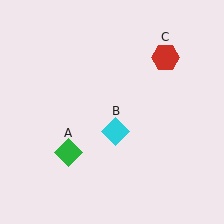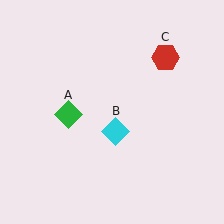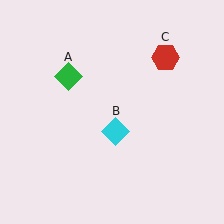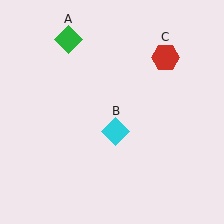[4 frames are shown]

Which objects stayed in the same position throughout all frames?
Cyan diamond (object B) and red hexagon (object C) remained stationary.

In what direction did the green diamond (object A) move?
The green diamond (object A) moved up.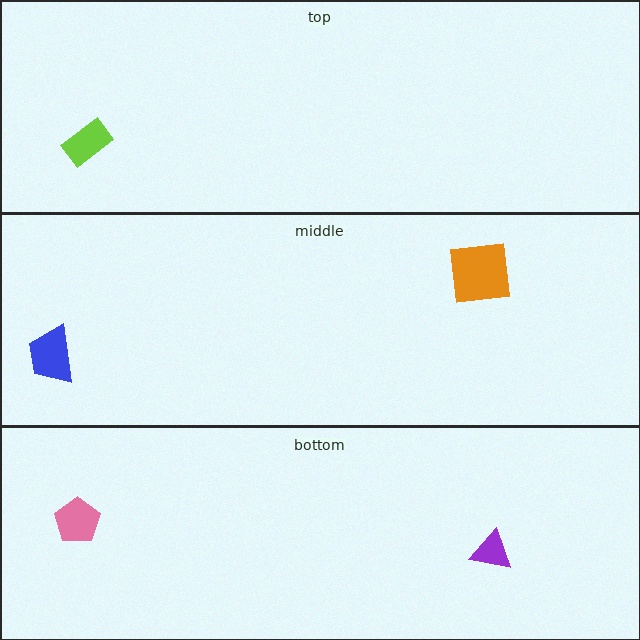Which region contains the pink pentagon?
The bottom region.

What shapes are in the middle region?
The orange square, the blue trapezoid.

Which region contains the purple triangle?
The bottom region.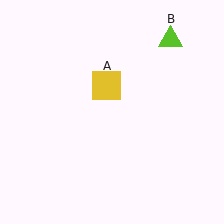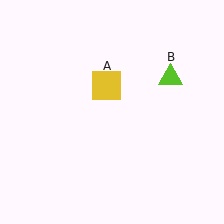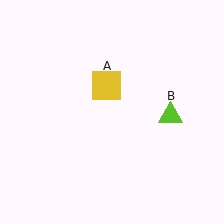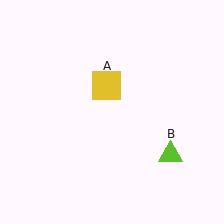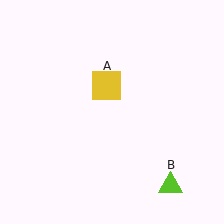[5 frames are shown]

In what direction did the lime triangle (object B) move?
The lime triangle (object B) moved down.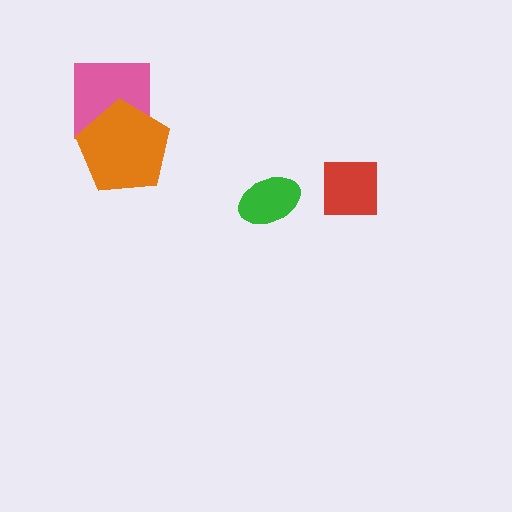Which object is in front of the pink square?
The orange pentagon is in front of the pink square.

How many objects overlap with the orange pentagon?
1 object overlaps with the orange pentagon.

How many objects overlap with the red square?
0 objects overlap with the red square.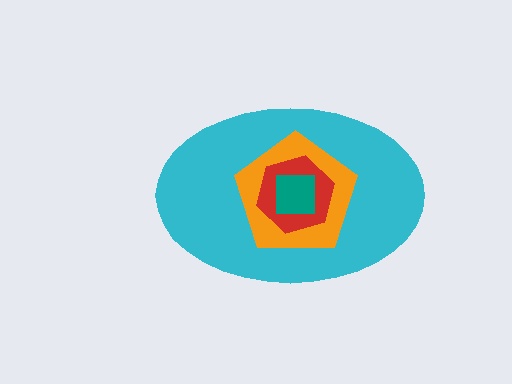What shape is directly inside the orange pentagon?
The red hexagon.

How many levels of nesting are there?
4.